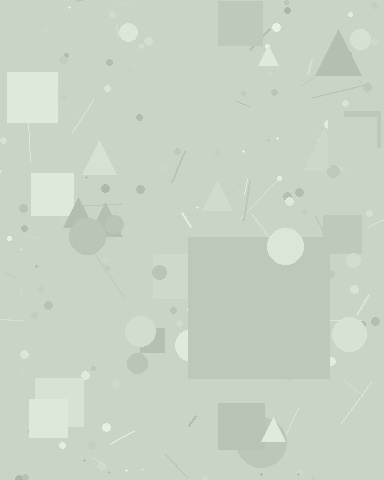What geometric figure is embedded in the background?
A square is embedded in the background.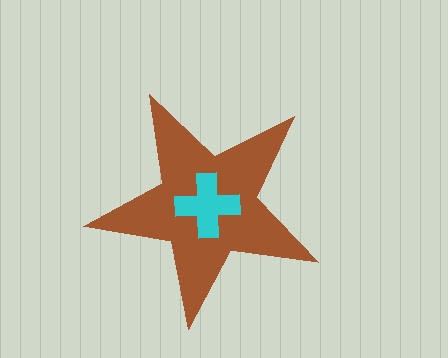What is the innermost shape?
The cyan cross.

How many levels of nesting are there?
2.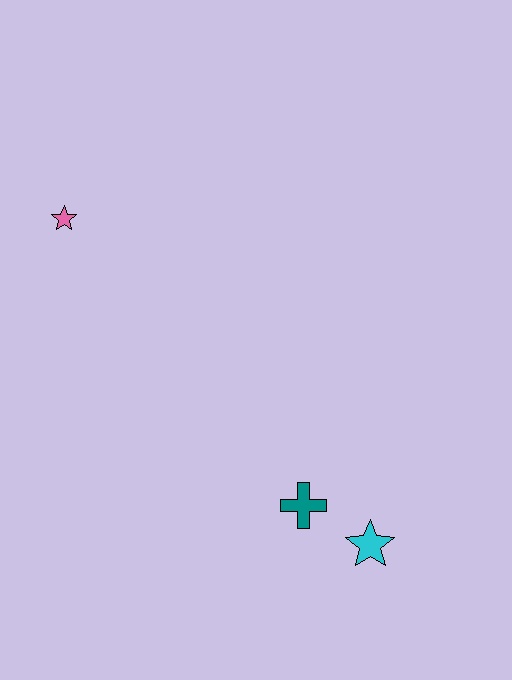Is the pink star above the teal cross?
Yes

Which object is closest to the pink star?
The teal cross is closest to the pink star.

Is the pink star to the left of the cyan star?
Yes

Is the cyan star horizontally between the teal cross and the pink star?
No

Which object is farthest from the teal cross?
The pink star is farthest from the teal cross.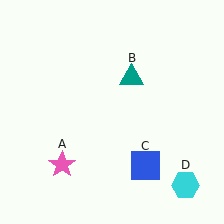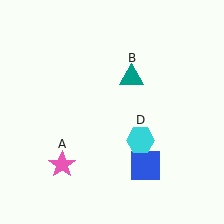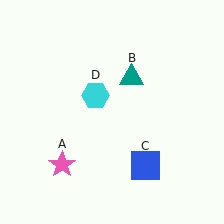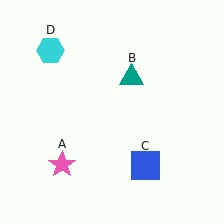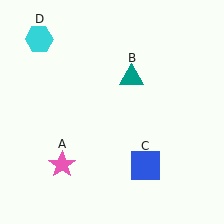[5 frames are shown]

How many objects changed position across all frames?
1 object changed position: cyan hexagon (object D).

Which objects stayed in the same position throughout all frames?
Pink star (object A) and teal triangle (object B) and blue square (object C) remained stationary.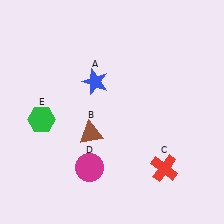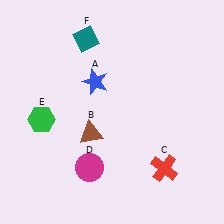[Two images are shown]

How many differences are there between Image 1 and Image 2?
There is 1 difference between the two images.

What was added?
A teal diamond (F) was added in Image 2.